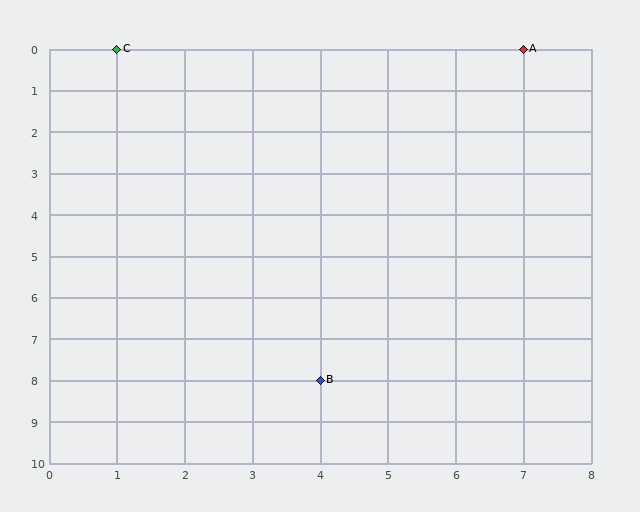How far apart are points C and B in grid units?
Points C and B are 3 columns and 8 rows apart (about 8.5 grid units diagonally).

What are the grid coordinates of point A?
Point A is at grid coordinates (7, 0).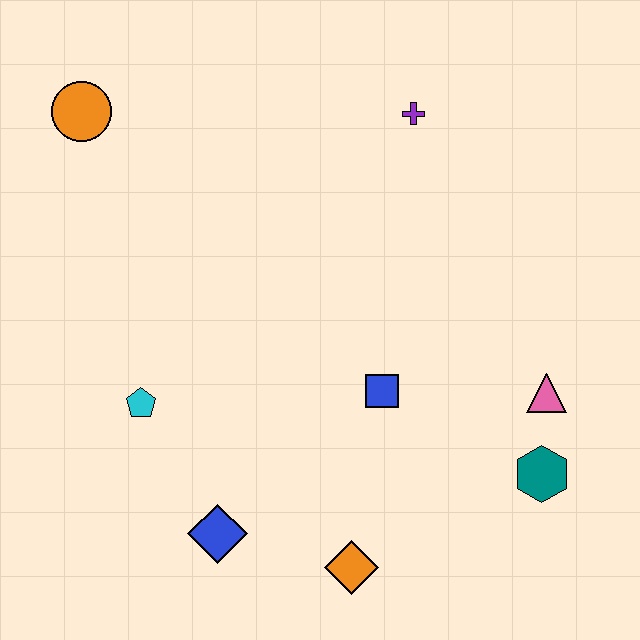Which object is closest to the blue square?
The pink triangle is closest to the blue square.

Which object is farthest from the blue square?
The orange circle is farthest from the blue square.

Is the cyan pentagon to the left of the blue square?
Yes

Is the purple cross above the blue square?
Yes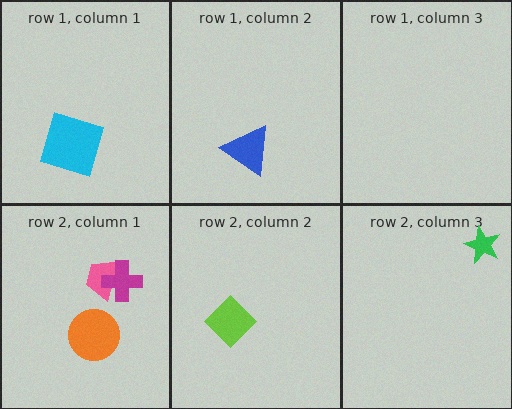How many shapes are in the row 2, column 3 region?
1.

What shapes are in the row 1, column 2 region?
The blue triangle.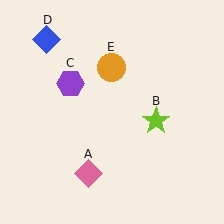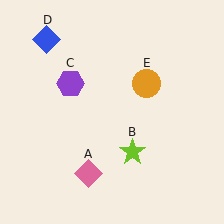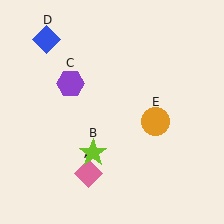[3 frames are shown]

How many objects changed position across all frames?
2 objects changed position: lime star (object B), orange circle (object E).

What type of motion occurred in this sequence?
The lime star (object B), orange circle (object E) rotated clockwise around the center of the scene.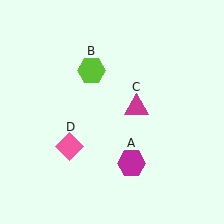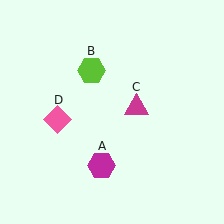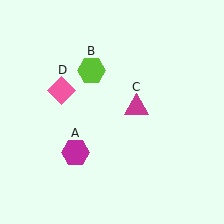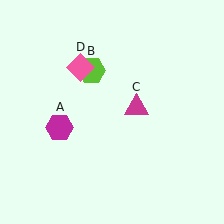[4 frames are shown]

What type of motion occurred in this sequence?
The magenta hexagon (object A), pink diamond (object D) rotated clockwise around the center of the scene.